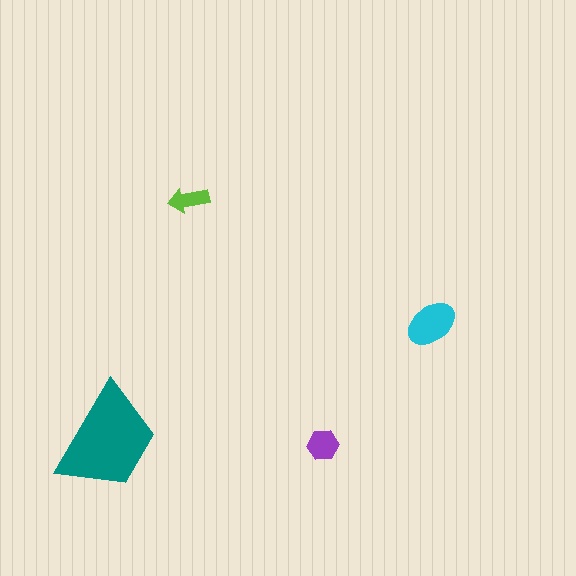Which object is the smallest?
The lime arrow.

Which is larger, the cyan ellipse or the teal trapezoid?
The teal trapezoid.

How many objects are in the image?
There are 4 objects in the image.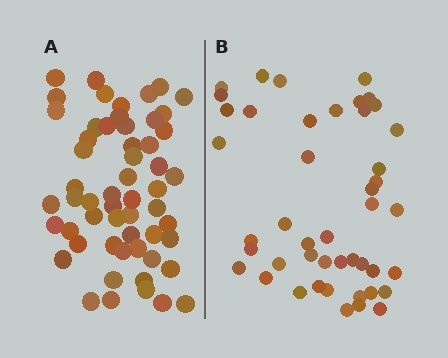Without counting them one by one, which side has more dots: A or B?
Region A (the left region) has more dots.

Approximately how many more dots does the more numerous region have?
Region A has roughly 12 or so more dots than region B.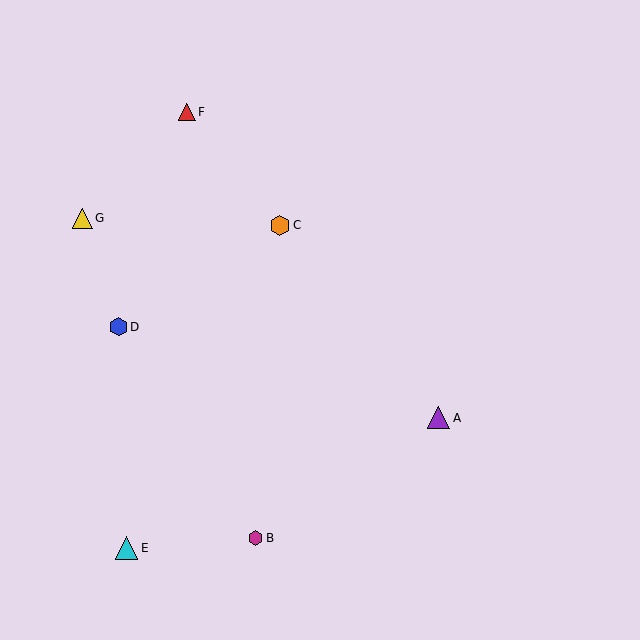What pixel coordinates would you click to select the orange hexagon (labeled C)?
Click at (280, 225) to select the orange hexagon C.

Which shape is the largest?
The cyan triangle (labeled E) is the largest.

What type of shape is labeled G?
Shape G is a yellow triangle.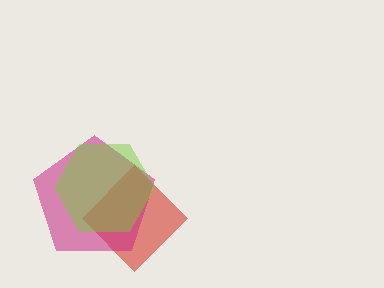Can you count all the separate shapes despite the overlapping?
Yes, there are 3 separate shapes.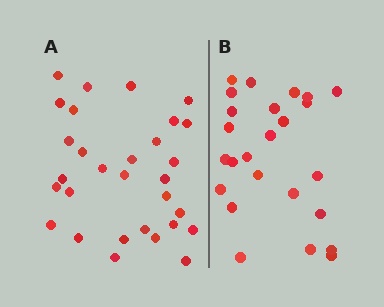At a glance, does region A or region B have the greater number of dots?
Region A (the left region) has more dots.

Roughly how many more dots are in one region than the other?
Region A has about 5 more dots than region B.